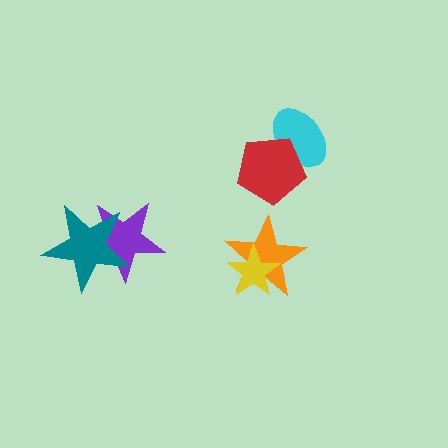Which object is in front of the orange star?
The yellow star is in front of the orange star.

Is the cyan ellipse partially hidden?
Yes, it is partially covered by another shape.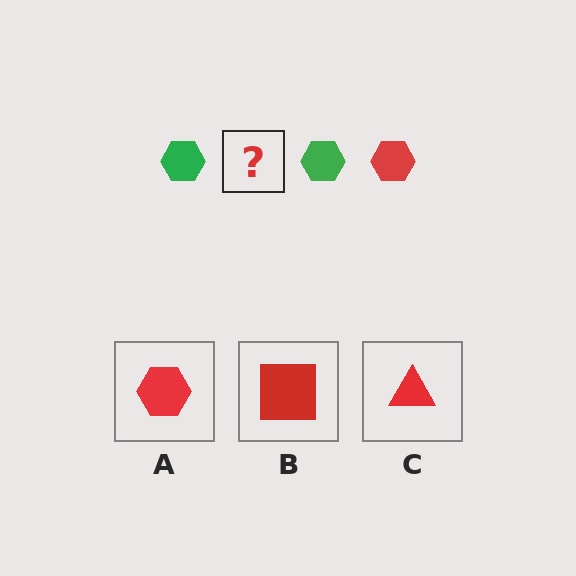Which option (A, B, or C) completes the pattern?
A.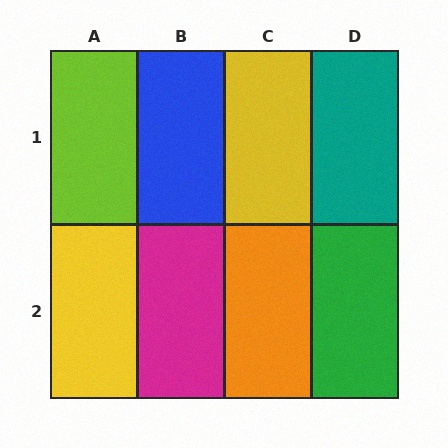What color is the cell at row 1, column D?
Teal.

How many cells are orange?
1 cell is orange.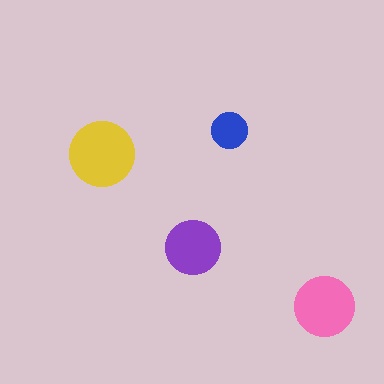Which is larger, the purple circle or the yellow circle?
The yellow one.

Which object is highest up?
The blue circle is topmost.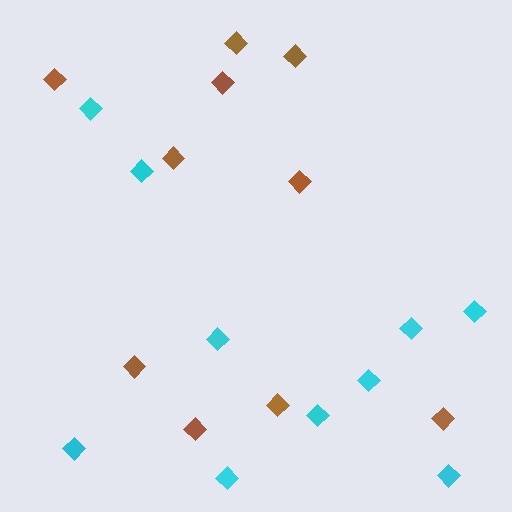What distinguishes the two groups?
There are 2 groups: one group of brown diamonds (10) and one group of cyan diamonds (10).